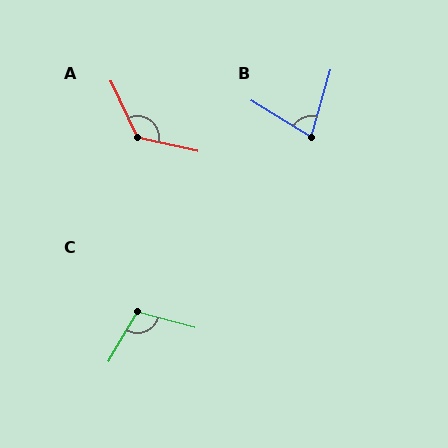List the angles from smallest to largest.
B (75°), C (105°), A (127°).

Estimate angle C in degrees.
Approximately 105 degrees.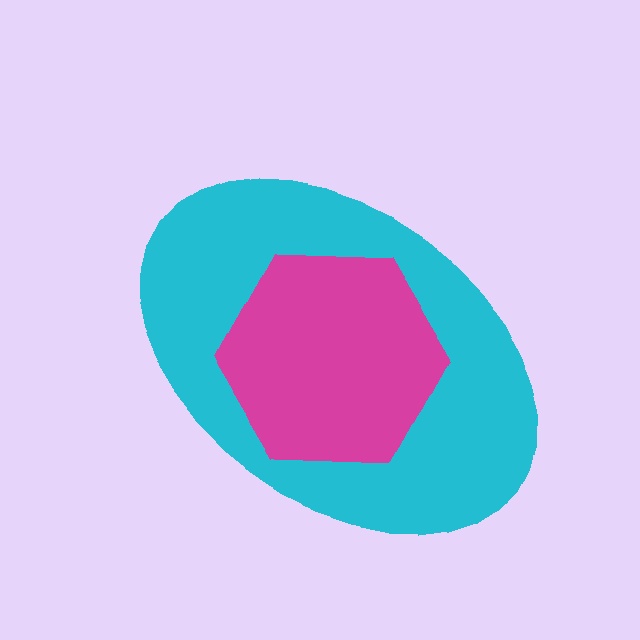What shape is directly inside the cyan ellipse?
The magenta hexagon.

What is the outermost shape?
The cyan ellipse.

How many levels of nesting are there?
2.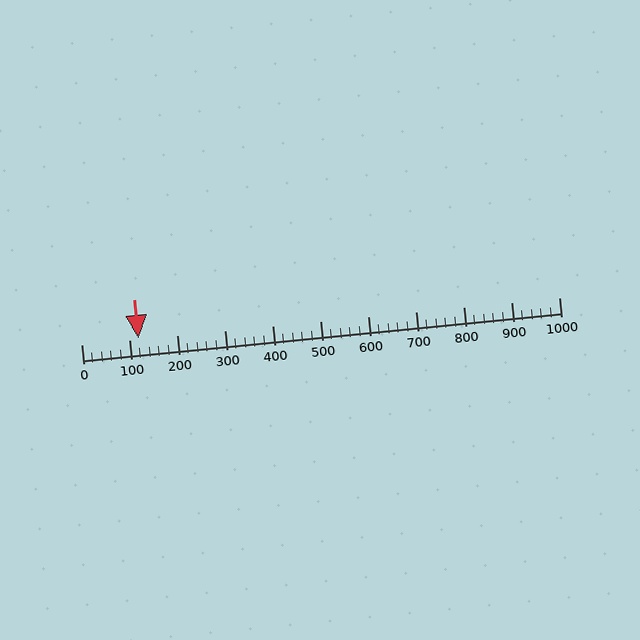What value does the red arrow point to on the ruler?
The red arrow points to approximately 120.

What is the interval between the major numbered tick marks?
The major tick marks are spaced 100 units apart.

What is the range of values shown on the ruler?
The ruler shows values from 0 to 1000.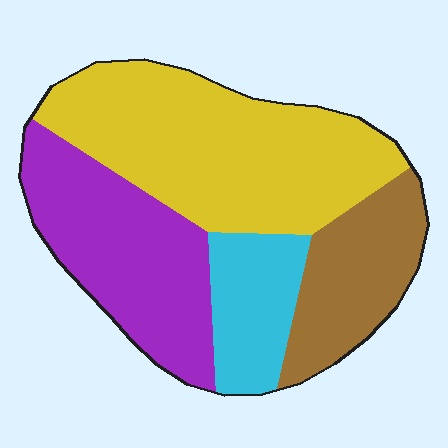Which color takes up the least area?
Cyan, at roughly 15%.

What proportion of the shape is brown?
Brown covers 18% of the shape.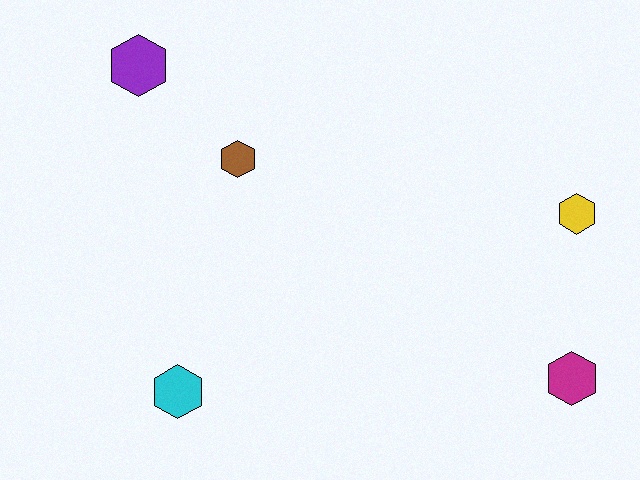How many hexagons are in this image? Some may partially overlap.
There are 5 hexagons.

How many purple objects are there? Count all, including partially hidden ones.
There is 1 purple object.